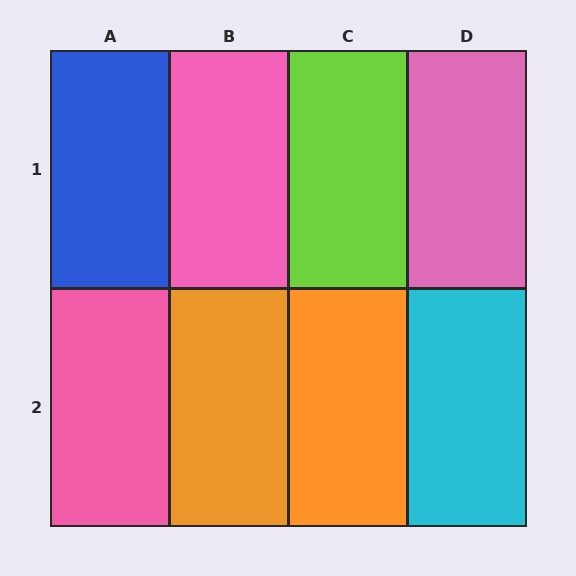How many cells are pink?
3 cells are pink.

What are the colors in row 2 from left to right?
Pink, orange, orange, cyan.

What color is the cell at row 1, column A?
Blue.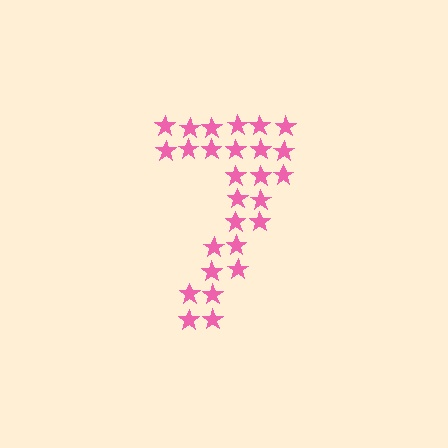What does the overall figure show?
The overall figure shows the digit 7.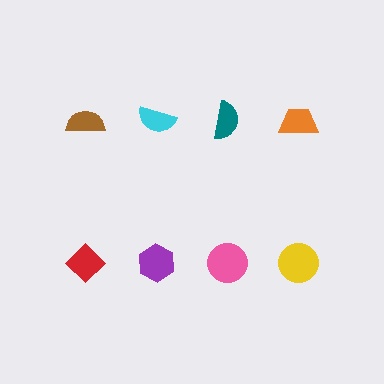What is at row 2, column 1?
A red diamond.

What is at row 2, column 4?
A yellow circle.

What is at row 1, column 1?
A brown semicircle.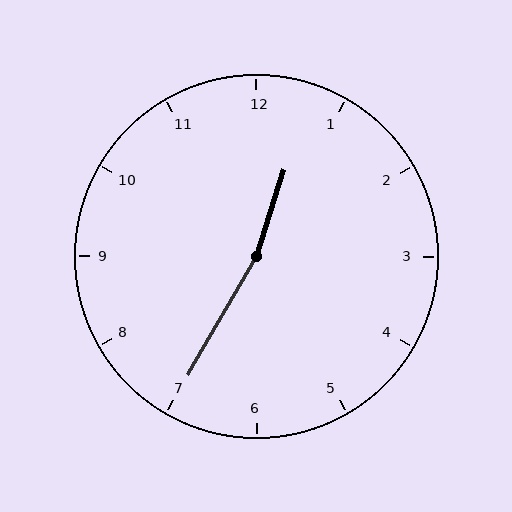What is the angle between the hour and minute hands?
Approximately 168 degrees.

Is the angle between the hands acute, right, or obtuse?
It is obtuse.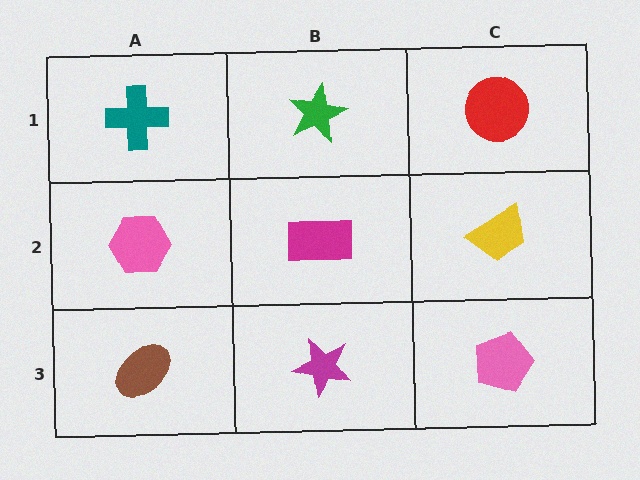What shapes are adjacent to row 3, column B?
A magenta rectangle (row 2, column B), a brown ellipse (row 3, column A), a pink pentagon (row 3, column C).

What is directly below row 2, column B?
A magenta star.